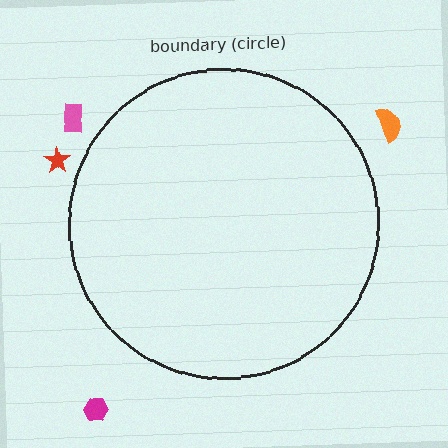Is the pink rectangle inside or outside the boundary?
Outside.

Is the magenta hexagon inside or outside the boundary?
Outside.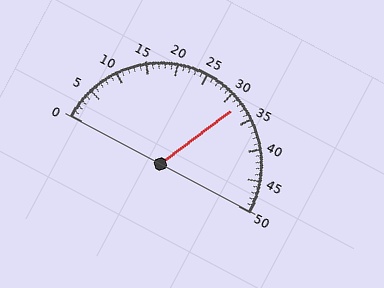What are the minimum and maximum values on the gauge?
The gauge ranges from 0 to 50.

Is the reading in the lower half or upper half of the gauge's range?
The reading is in the upper half of the range (0 to 50).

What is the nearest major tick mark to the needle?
The nearest major tick mark is 30.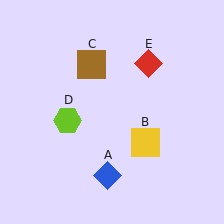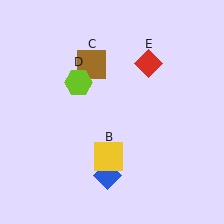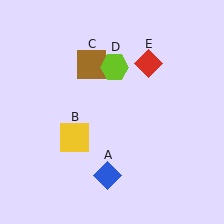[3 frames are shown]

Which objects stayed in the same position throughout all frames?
Blue diamond (object A) and brown square (object C) and red diamond (object E) remained stationary.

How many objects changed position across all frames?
2 objects changed position: yellow square (object B), lime hexagon (object D).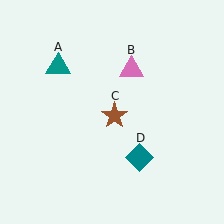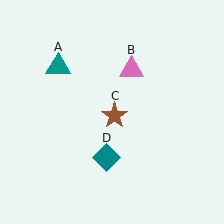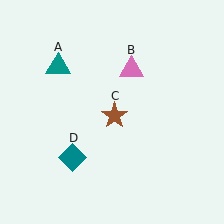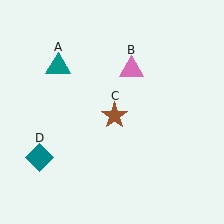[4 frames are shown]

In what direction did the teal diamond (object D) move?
The teal diamond (object D) moved left.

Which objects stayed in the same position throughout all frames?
Teal triangle (object A) and pink triangle (object B) and brown star (object C) remained stationary.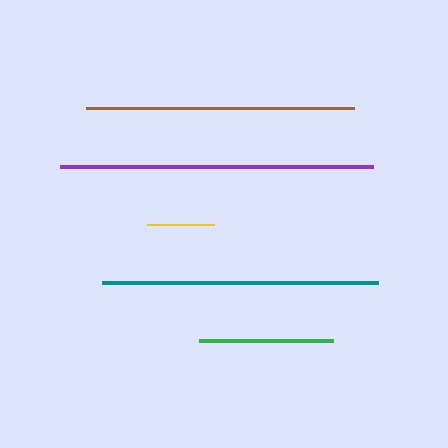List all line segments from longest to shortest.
From longest to shortest: purple, teal, brown, green, yellow.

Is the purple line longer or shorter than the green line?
The purple line is longer than the green line.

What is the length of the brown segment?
The brown segment is approximately 268 pixels long.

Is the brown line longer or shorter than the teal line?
The teal line is longer than the brown line.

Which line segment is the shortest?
The yellow line is the shortest at approximately 67 pixels.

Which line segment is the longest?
The purple line is the longest at approximately 313 pixels.